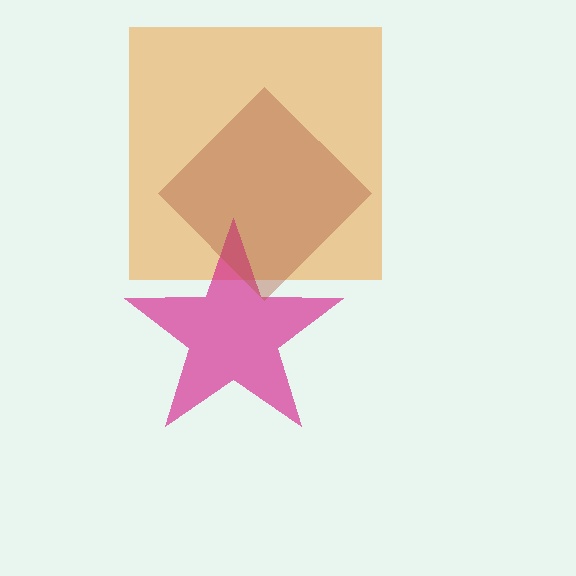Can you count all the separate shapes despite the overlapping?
Yes, there are 3 separate shapes.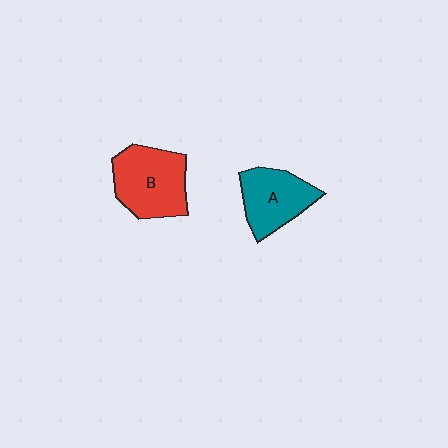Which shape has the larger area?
Shape B (red).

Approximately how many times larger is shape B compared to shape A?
Approximately 1.2 times.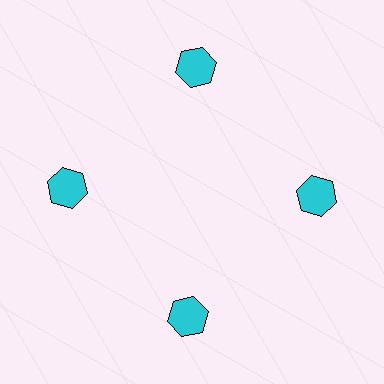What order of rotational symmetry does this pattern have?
This pattern has 4-fold rotational symmetry.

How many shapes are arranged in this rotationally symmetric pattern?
There are 4 shapes, arranged in 4 groups of 1.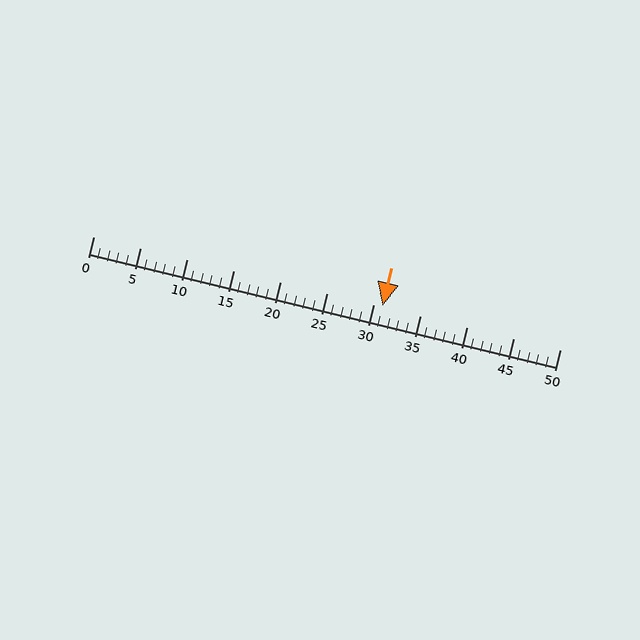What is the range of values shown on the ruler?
The ruler shows values from 0 to 50.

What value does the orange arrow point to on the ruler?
The orange arrow points to approximately 31.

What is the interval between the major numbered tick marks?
The major tick marks are spaced 5 units apart.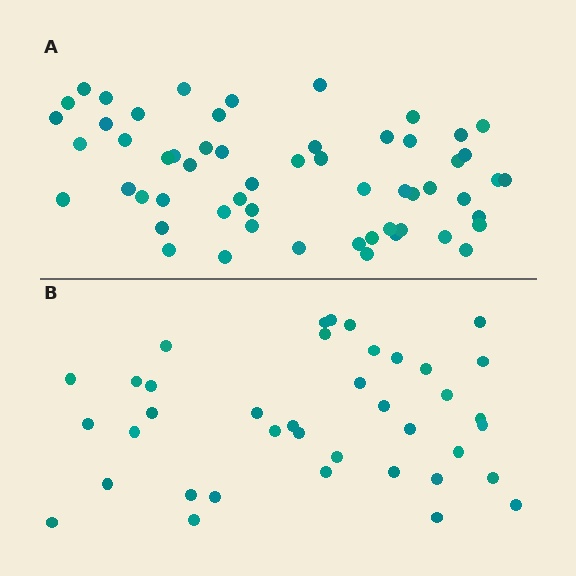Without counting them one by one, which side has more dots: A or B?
Region A (the top region) has more dots.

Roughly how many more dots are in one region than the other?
Region A has approximately 20 more dots than region B.